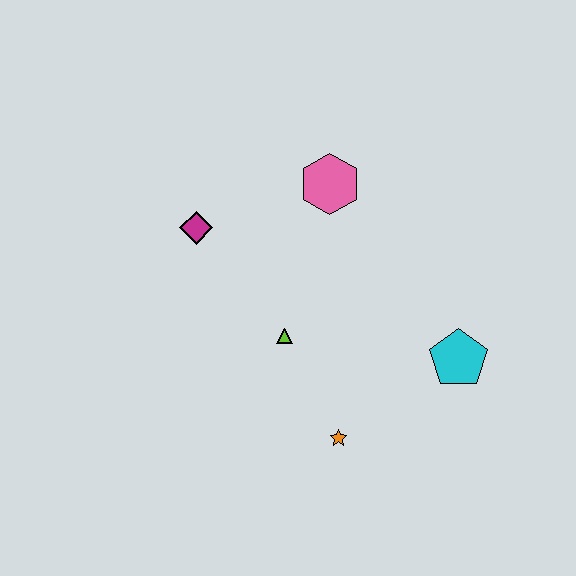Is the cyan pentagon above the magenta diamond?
No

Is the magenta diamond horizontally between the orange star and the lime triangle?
No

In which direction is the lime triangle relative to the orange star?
The lime triangle is above the orange star.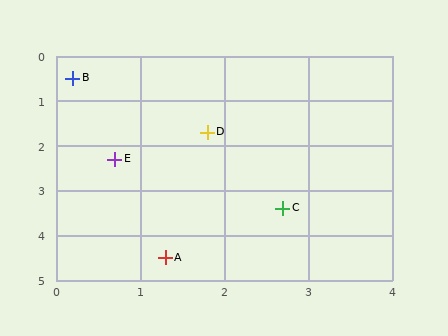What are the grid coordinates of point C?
Point C is at approximately (2.7, 3.4).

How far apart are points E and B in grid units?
Points E and B are about 1.9 grid units apart.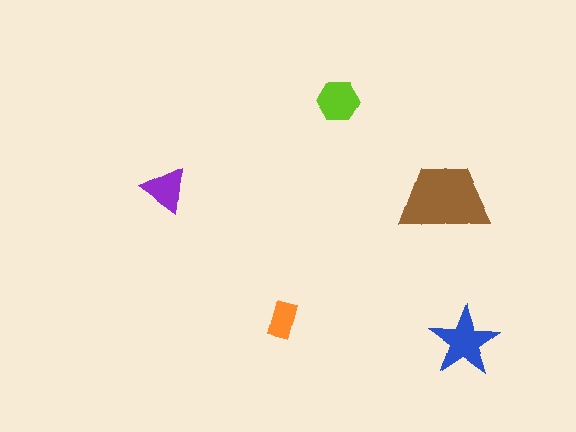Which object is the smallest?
The orange rectangle.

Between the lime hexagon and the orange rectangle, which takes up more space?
The lime hexagon.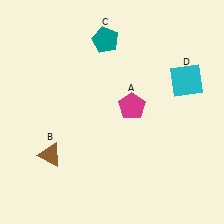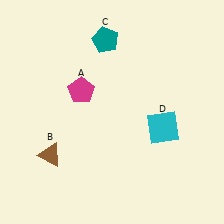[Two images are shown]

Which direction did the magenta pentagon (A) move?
The magenta pentagon (A) moved left.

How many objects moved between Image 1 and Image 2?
2 objects moved between the two images.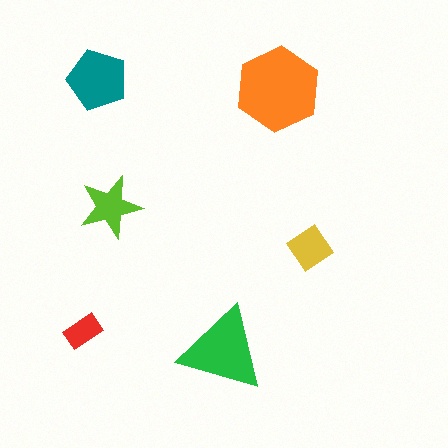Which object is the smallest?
The red rectangle.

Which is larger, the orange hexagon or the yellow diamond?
The orange hexagon.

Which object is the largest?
The orange hexagon.